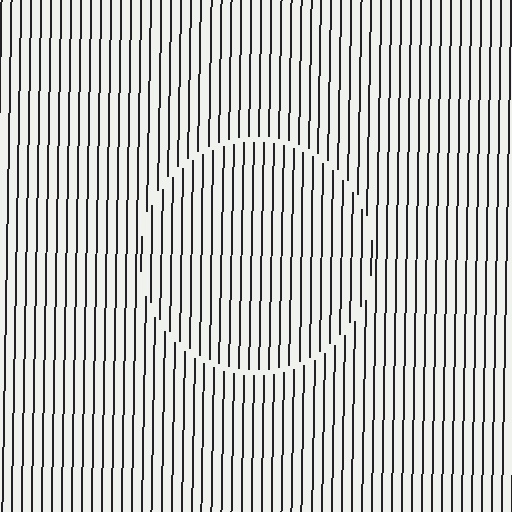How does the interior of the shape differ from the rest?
The interior of the shape contains the same grating, shifted by half a period — the contour is defined by the phase discontinuity where line-ends from the inner and outer gratings abut.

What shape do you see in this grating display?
An illusory circle. The interior of the shape contains the same grating, shifted by half a period — the contour is defined by the phase discontinuity where line-ends from the inner and outer gratings abut.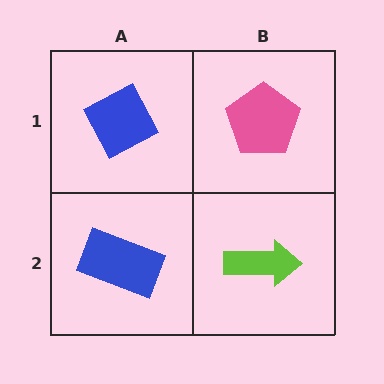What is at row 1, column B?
A pink pentagon.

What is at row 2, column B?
A lime arrow.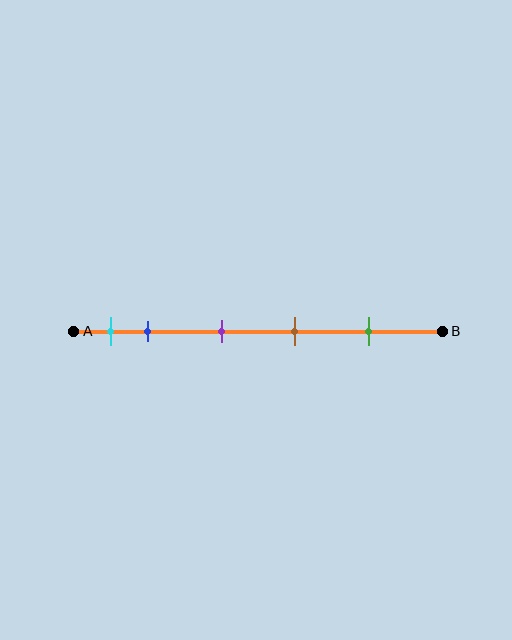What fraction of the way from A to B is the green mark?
The green mark is approximately 80% (0.8) of the way from A to B.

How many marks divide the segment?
There are 5 marks dividing the segment.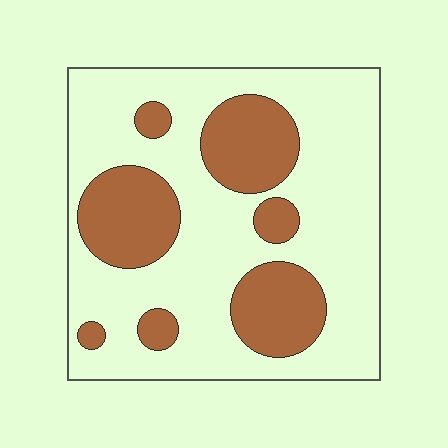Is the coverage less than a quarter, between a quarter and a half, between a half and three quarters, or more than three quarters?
Between a quarter and a half.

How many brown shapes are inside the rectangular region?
7.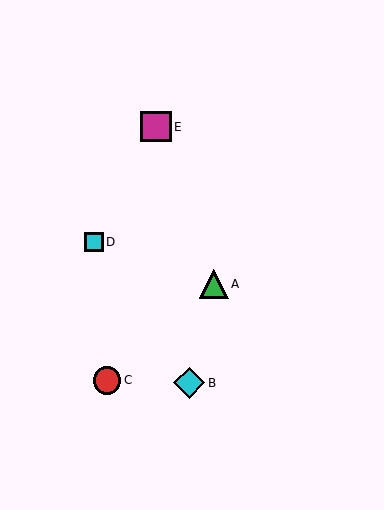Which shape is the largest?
The cyan diamond (labeled B) is the largest.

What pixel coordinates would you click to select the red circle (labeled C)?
Click at (107, 380) to select the red circle C.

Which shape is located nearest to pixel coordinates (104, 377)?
The red circle (labeled C) at (107, 380) is nearest to that location.